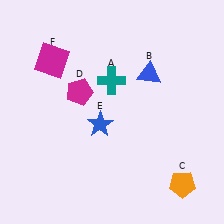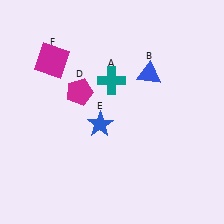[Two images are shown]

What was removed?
The orange pentagon (C) was removed in Image 2.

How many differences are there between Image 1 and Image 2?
There is 1 difference between the two images.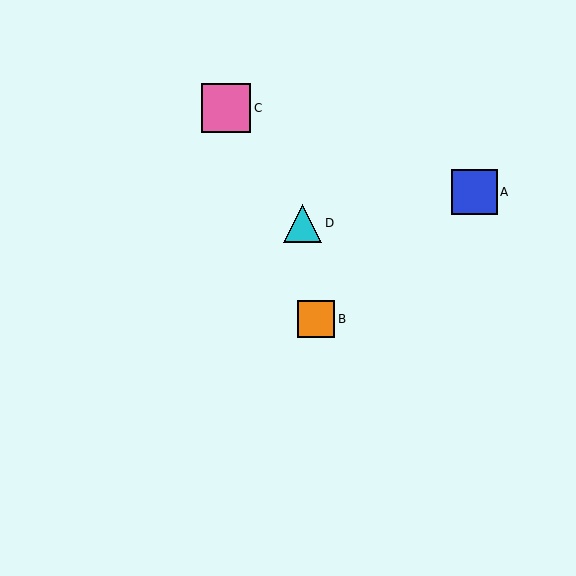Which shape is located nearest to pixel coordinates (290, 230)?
The cyan triangle (labeled D) at (303, 223) is nearest to that location.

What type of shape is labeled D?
Shape D is a cyan triangle.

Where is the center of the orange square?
The center of the orange square is at (316, 319).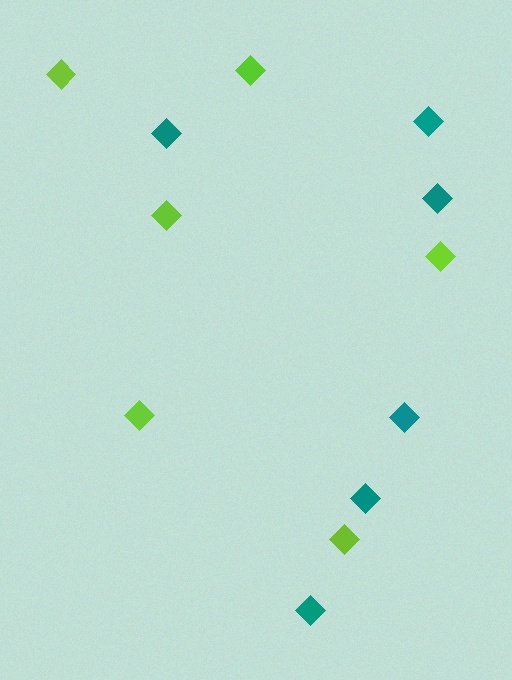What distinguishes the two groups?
There are 2 groups: one group of teal diamonds (6) and one group of lime diamonds (6).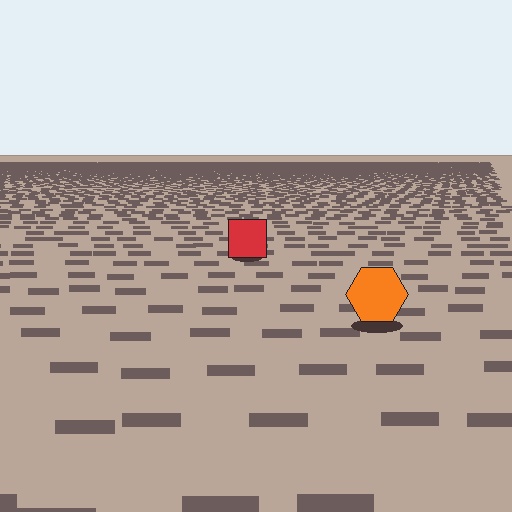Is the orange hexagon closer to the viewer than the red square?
Yes. The orange hexagon is closer — you can tell from the texture gradient: the ground texture is coarser near it.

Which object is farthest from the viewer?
The red square is farthest from the viewer. It appears smaller and the ground texture around it is denser.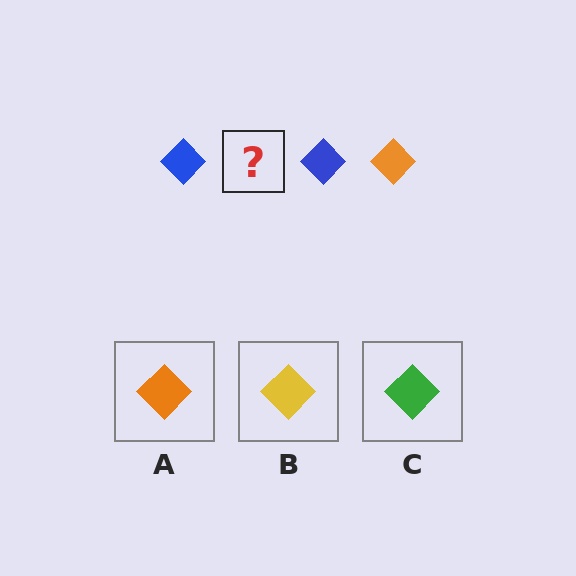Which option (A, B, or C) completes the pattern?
A.